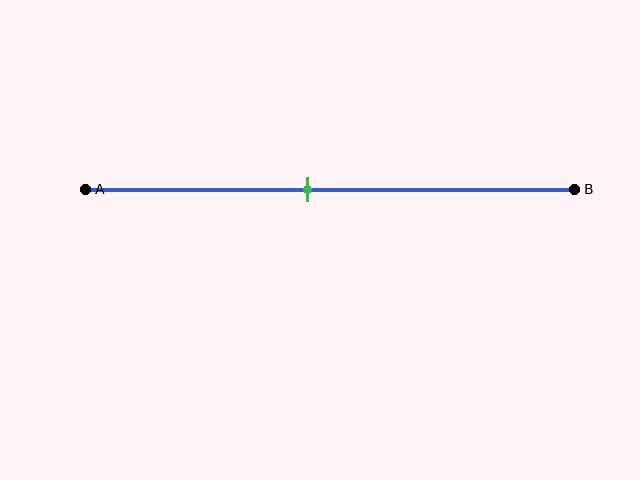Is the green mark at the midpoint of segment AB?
No, the mark is at about 45% from A, not at the 50% midpoint.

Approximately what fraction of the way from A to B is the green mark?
The green mark is approximately 45% of the way from A to B.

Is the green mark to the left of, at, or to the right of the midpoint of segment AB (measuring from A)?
The green mark is to the left of the midpoint of segment AB.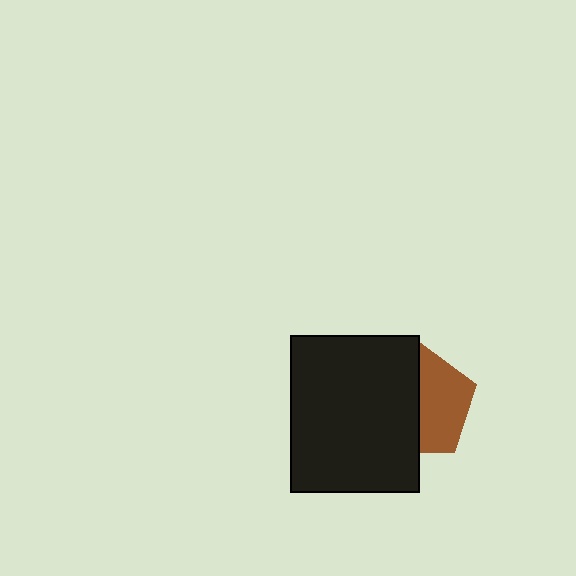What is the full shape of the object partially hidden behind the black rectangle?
The partially hidden object is a brown pentagon.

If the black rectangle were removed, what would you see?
You would see the complete brown pentagon.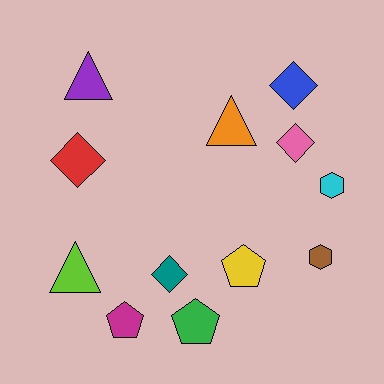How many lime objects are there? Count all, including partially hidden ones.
There is 1 lime object.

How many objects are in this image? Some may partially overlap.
There are 12 objects.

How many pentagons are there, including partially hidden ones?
There are 3 pentagons.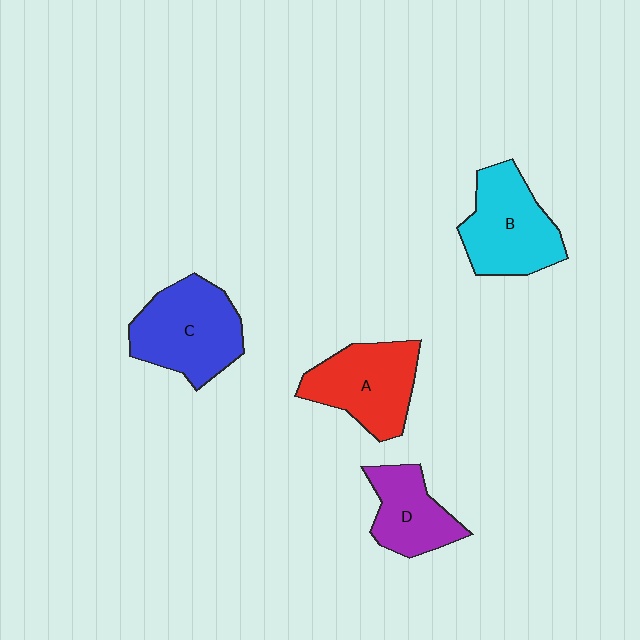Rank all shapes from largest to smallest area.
From largest to smallest: C (blue), B (cyan), A (red), D (purple).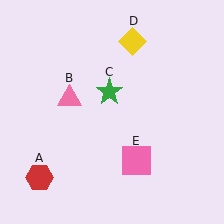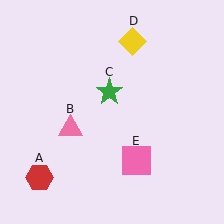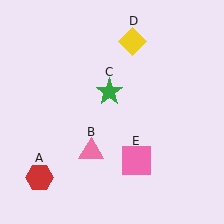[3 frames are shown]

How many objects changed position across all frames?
1 object changed position: pink triangle (object B).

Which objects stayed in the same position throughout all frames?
Red hexagon (object A) and green star (object C) and yellow diamond (object D) and pink square (object E) remained stationary.